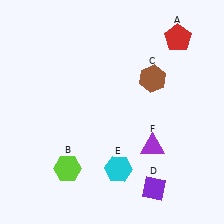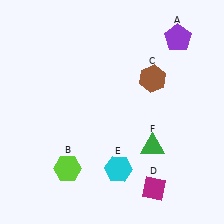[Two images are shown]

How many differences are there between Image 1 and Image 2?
There are 3 differences between the two images.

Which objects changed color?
A changed from red to purple. D changed from purple to magenta. F changed from purple to green.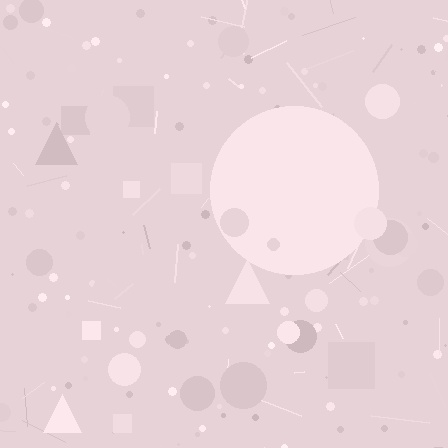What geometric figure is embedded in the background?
A circle is embedded in the background.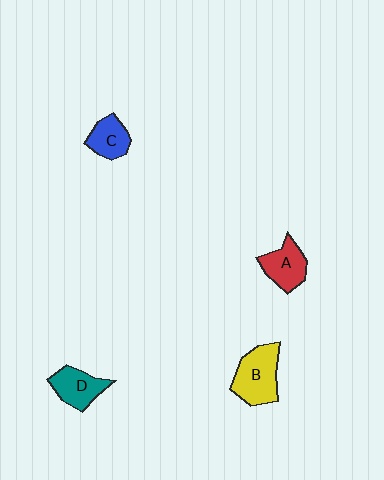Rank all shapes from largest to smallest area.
From largest to smallest: B (yellow), A (red), D (teal), C (blue).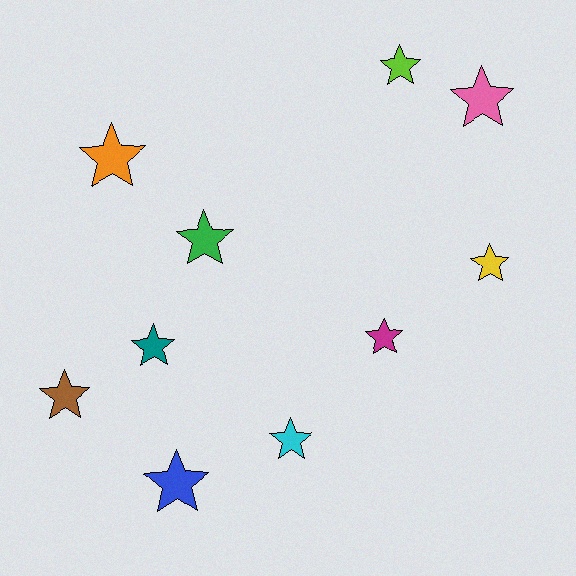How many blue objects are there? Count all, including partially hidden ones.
There is 1 blue object.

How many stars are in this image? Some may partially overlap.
There are 10 stars.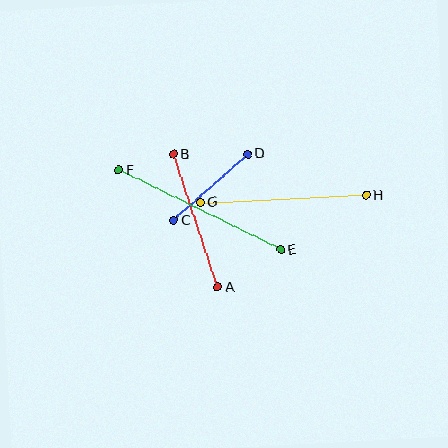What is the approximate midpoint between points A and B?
The midpoint is at approximately (196, 221) pixels.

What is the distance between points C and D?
The distance is approximately 100 pixels.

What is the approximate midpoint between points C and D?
The midpoint is at approximately (211, 187) pixels.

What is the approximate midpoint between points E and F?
The midpoint is at approximately (200, 210) pixels.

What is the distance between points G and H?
The distance is approximately 166 pixels.